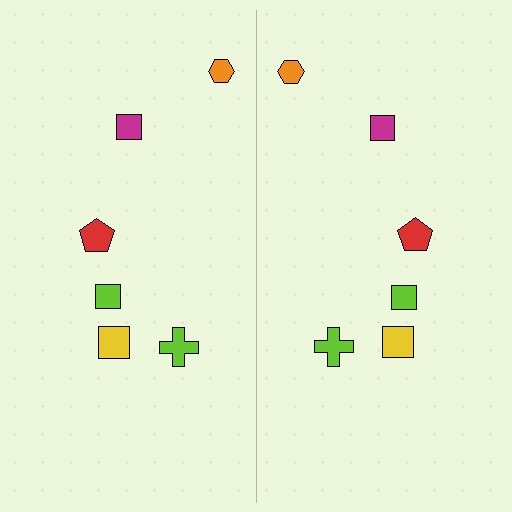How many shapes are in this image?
There are 12 shapes in this image.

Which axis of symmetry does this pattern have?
The pattern has a vertical axis of symmetry running through the center of the image.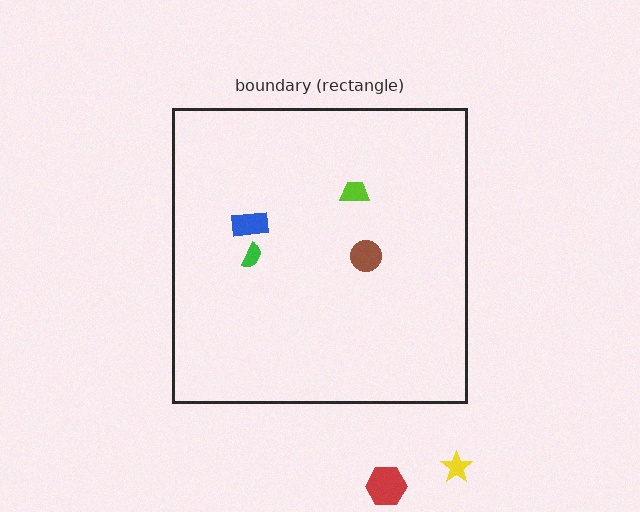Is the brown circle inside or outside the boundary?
Inside.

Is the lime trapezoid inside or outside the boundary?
Inside.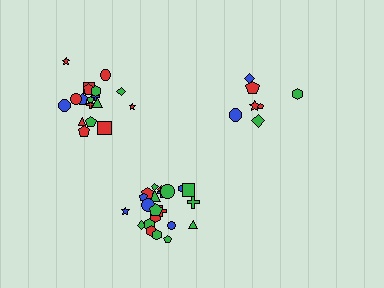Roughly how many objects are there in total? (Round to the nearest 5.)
Roughly 45 objects in total.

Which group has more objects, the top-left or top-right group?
The top-left group.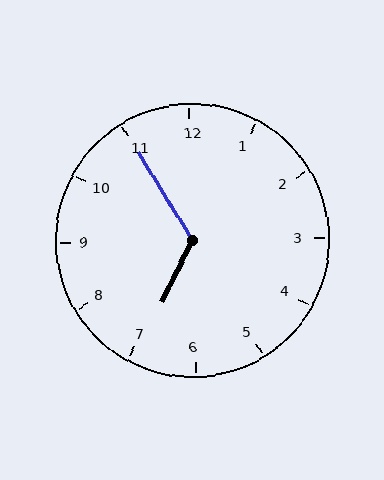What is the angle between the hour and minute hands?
Approximately 122 degrees.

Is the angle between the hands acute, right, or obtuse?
It is obtuse.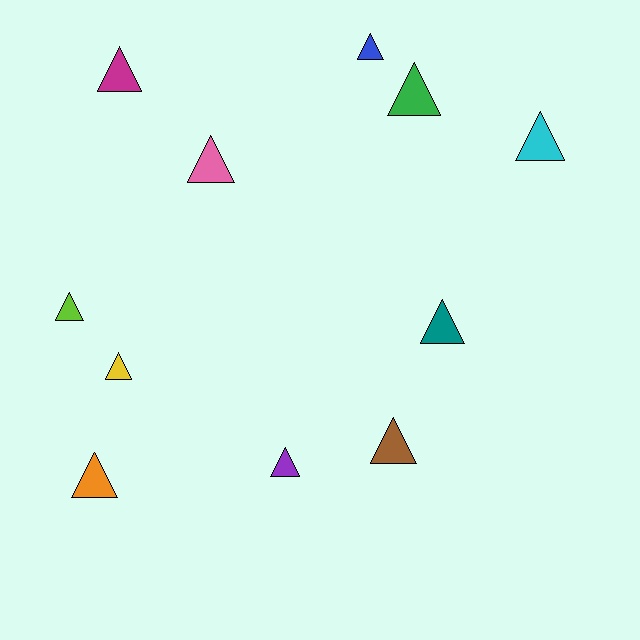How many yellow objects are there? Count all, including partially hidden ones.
There is 1 yellow object.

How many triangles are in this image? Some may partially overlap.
There are 11 triangles.